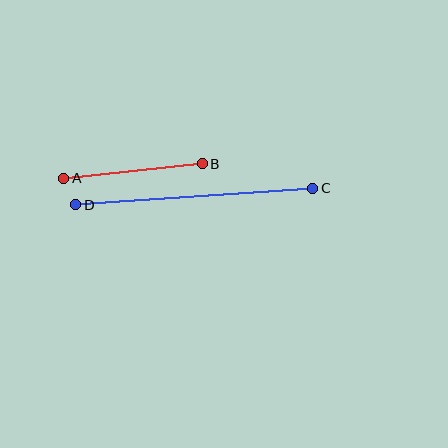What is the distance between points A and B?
The distance is approximately 139 pixels.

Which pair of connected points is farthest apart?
Points C and D are farthest apart.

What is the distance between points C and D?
The distance is approximately 238 pixels.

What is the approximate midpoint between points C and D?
The midpoint is at approximately (194, 197) pixels.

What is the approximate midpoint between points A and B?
The midpoint is at approximately (133, 171) pixels.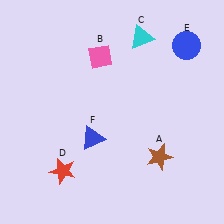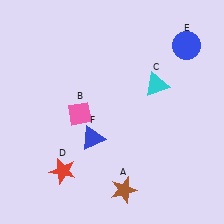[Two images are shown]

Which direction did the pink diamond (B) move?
The pink diamond (B) moved down.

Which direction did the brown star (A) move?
The brown star (A) moved left.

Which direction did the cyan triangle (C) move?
The cyan triangle (C) moved down.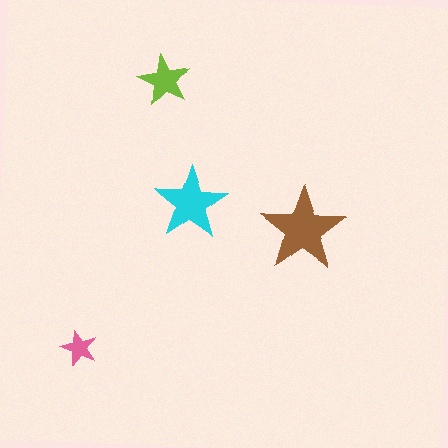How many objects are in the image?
There are 4 objects in the image.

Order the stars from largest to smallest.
the brown one, the cyan one, the lime one, the pink one.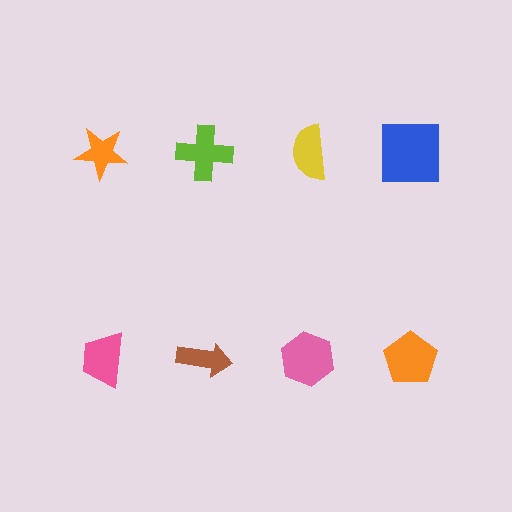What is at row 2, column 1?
A pink trapezoid.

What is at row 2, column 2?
A brown arrow.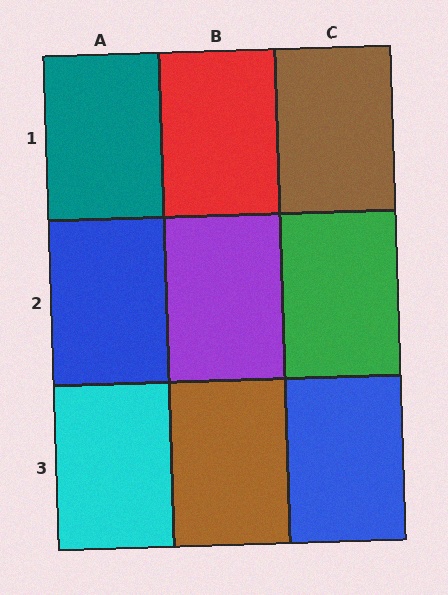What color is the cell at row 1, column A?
Teal.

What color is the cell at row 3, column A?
Cyan.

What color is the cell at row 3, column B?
Brown.